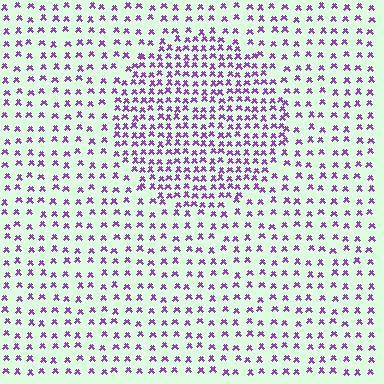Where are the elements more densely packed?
The elements are more densely packed inside the circle boundary.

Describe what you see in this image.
The image contains small purple elements arranged at two different densities. A circle-shaped region is visible where the elements are more densely packed than the surrounding area.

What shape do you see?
I see a circle.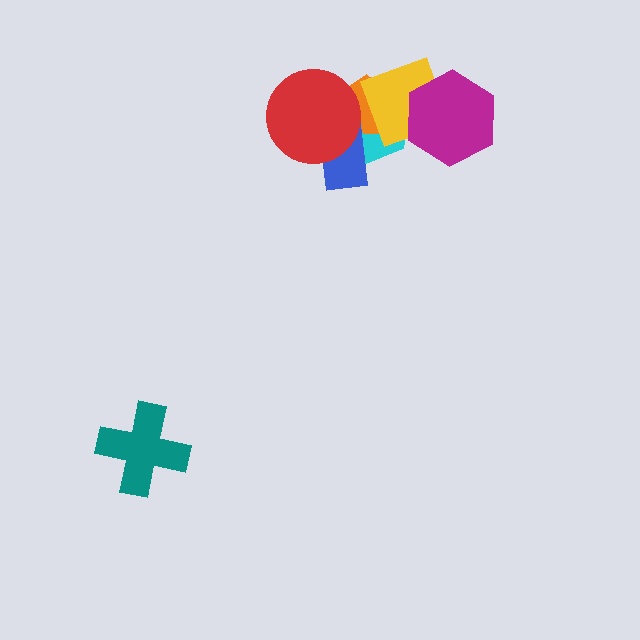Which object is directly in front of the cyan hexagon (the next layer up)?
The orange pentagon is directly in front of the cyan hexagon.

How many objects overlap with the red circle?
3 objects overlap with the red circle.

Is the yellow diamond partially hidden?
Yes, it is partially covered by another shape.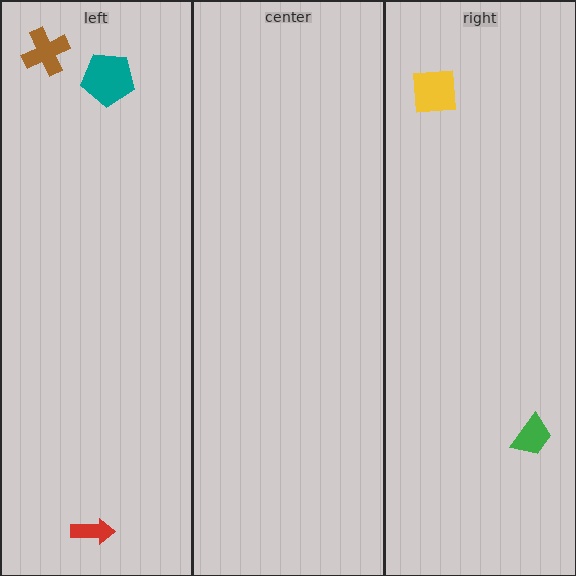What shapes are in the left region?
The red arrow, the brown cross, the teal pentagon.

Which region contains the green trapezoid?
The right region.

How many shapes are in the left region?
3.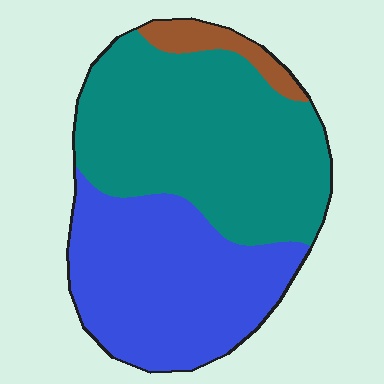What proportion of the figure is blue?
Blue takes up about two fifths (2/5) of the figure.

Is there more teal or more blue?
Teal.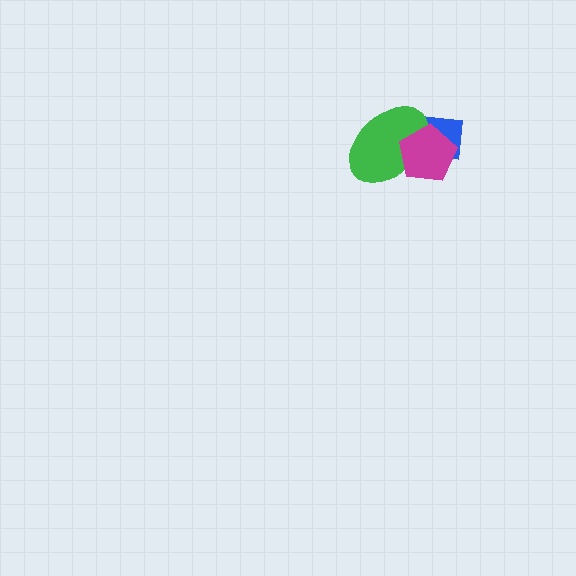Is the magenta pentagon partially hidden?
No, no other shape covers it.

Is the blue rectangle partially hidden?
Yes, it is partially covered by another shape.